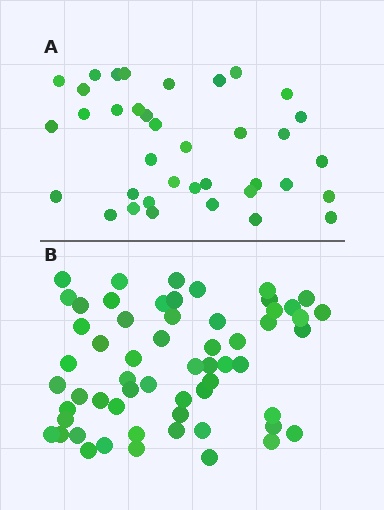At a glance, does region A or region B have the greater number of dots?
Region B (the bottom region) has more dots.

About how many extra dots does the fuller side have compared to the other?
Region B has approximately 20 more dots than region A.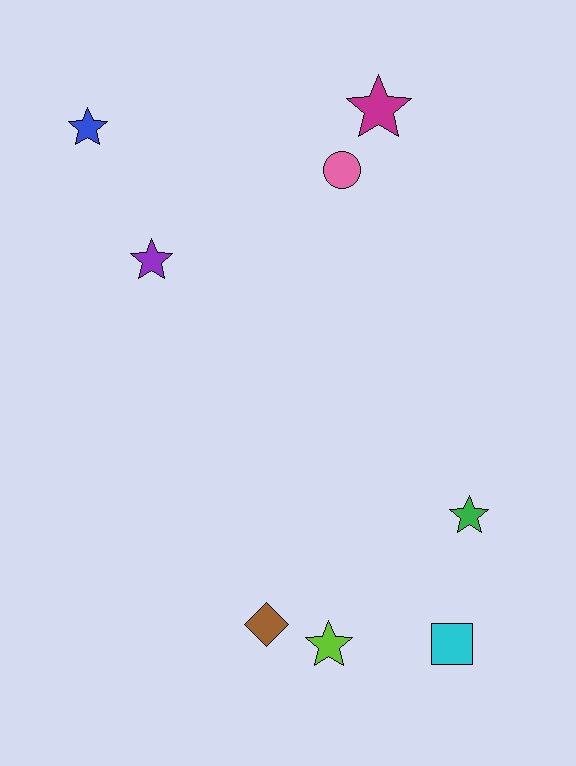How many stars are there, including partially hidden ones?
There are 5 stars.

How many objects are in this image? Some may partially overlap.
There are 8 objects.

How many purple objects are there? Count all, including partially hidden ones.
There is 1 purple object.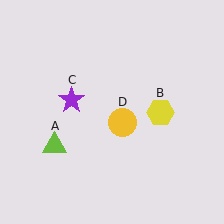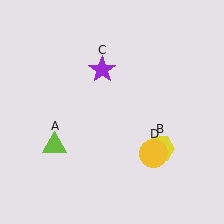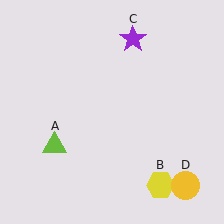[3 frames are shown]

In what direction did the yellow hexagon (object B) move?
The yellow hexagon (object B) moved down.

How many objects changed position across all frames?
3 objects changed position: yellow hexagon (object B), purple star (object C), yellow circle (object D).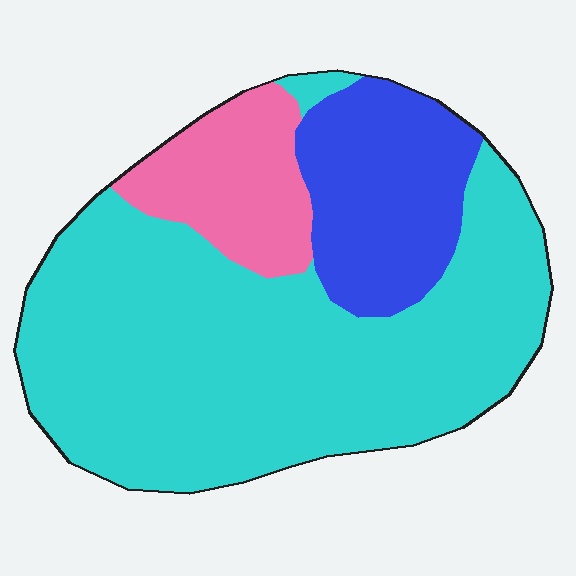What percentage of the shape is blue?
Blue takes up less than a quarter of the shape.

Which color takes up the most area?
Cyan, at roughly 65%.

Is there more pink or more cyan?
Cyan.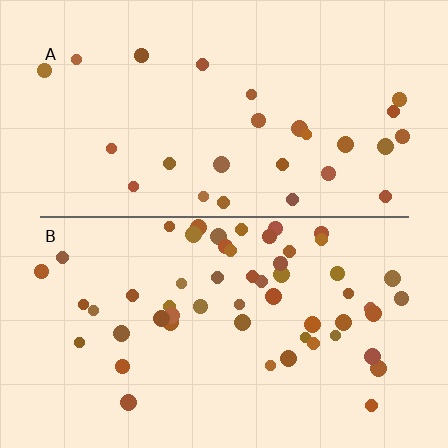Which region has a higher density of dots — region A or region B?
B (the bottom).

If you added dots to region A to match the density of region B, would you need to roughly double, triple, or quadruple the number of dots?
Approximately double.